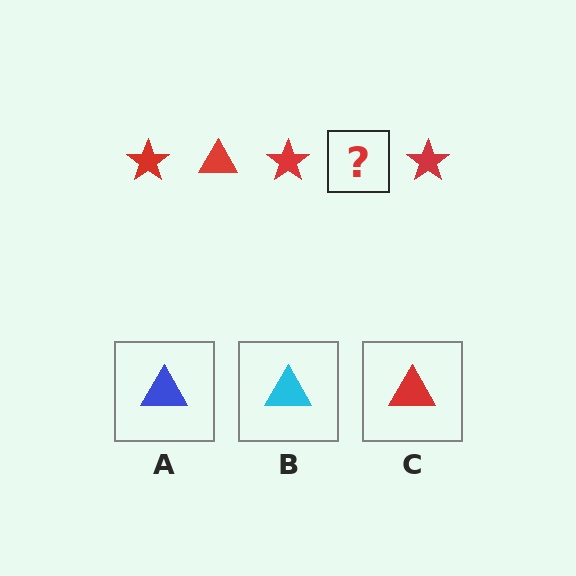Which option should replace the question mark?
Option C.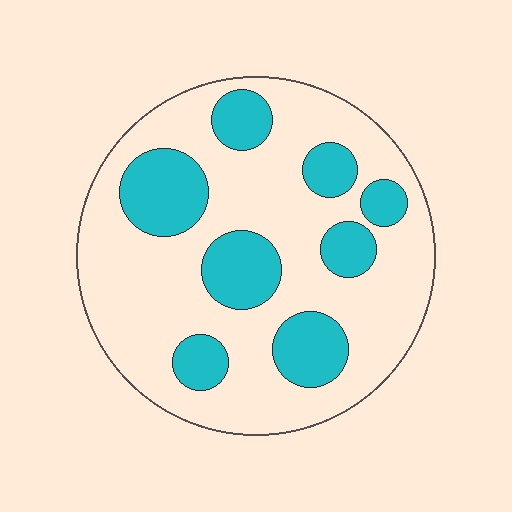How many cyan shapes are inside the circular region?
8.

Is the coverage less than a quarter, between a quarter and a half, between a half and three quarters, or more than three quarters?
Between a quarter and a half.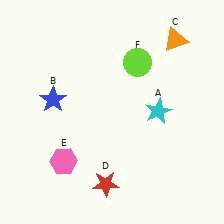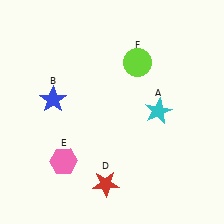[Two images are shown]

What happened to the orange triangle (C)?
The orange triangle (C) was removed in Image 2. It was in the top-right area of Image 1.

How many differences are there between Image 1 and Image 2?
There is 1 difference between the two images.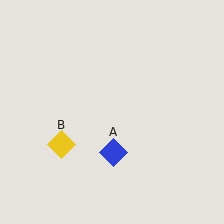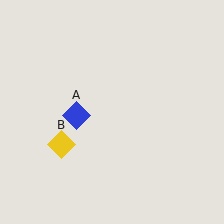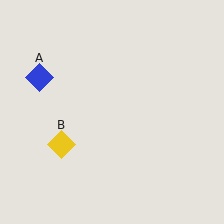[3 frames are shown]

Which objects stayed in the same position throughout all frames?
Yellow diamond (object B) remained stationary.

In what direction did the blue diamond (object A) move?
The blue diamond (object A) moved up and to the left.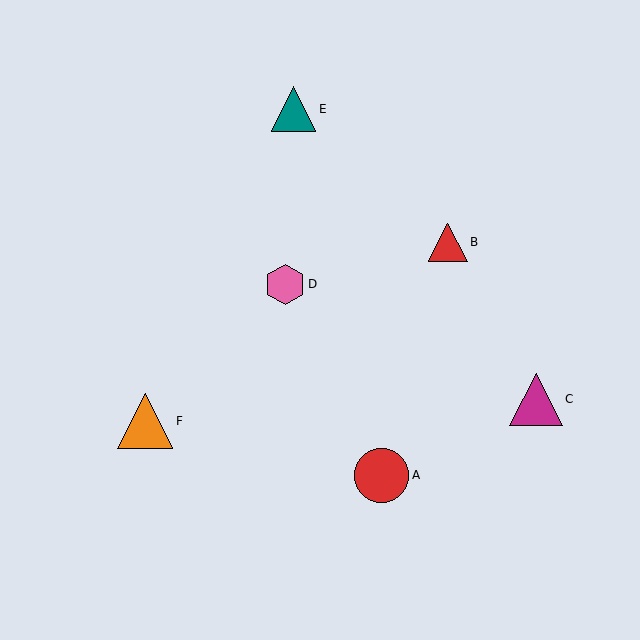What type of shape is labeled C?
Shape C is a magenta triangle.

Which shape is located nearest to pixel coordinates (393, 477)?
The red circle (labeled A) at (382, 475) is nearest to that location.